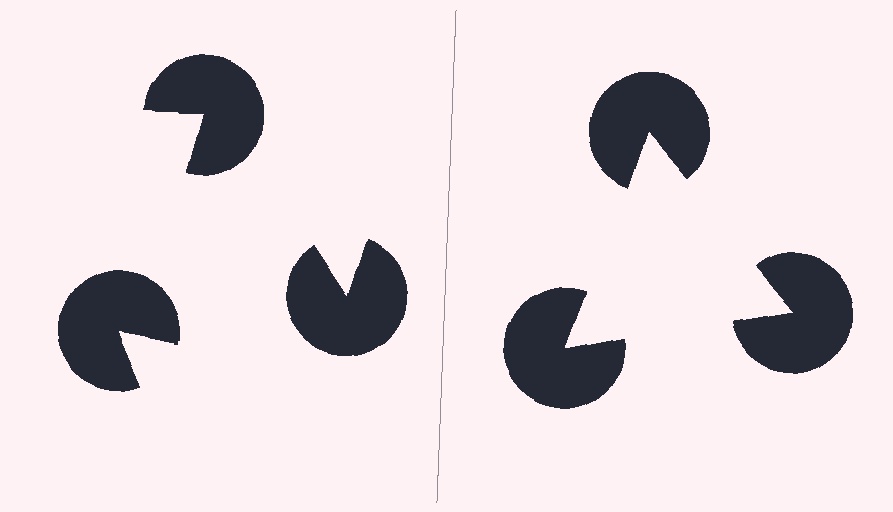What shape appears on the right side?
An illusory triangle.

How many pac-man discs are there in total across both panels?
6 — 3 on each side.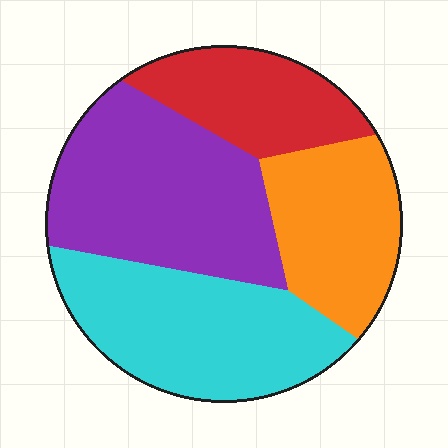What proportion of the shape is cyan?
Cyan covers 30% of the shape.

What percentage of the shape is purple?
Purple takes up about one third (1/3) of the shape.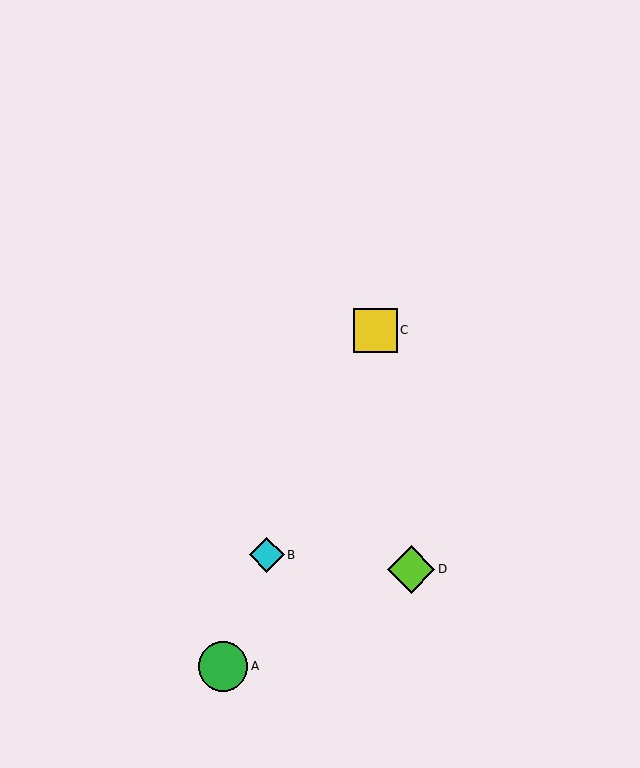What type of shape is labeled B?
Shape B is a cyan diamond.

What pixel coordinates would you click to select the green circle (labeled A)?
Click at (223, 666) to select the green circle A.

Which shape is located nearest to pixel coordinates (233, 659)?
The green circle (labeled A) at (223, 666) is nearest to that location.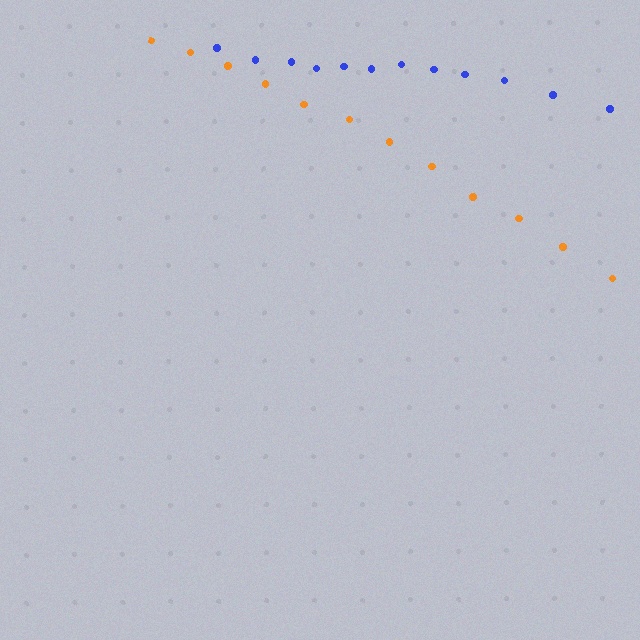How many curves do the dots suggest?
There are 2 distinct paths.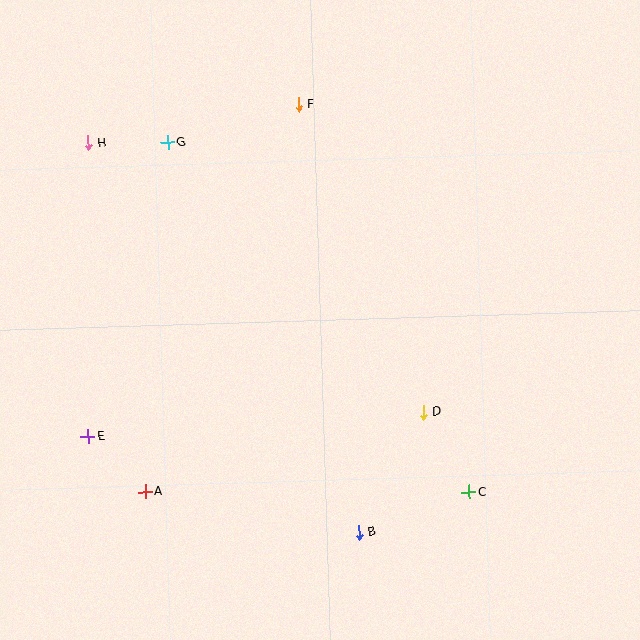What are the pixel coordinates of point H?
Point H is at (88, 143).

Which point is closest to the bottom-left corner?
Point A is closest to the bottom-left corner.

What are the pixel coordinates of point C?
Point C is at (469, 492).